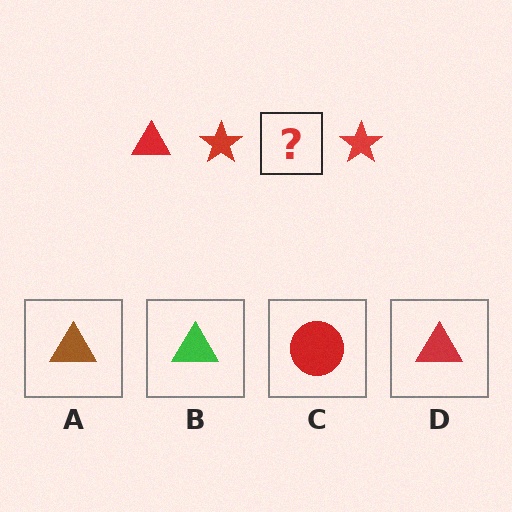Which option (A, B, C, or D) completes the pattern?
D.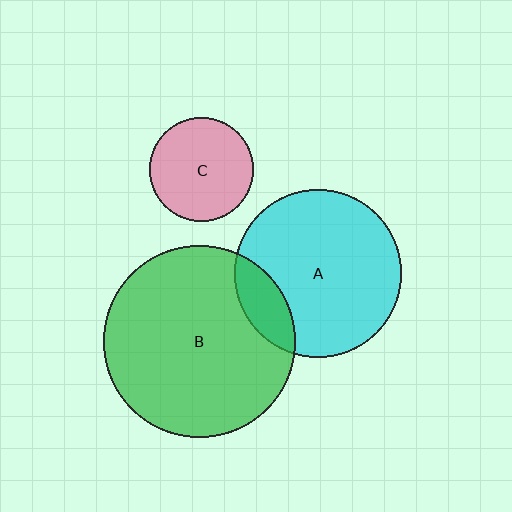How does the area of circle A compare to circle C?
Approximately 2.6 times.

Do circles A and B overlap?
Yes.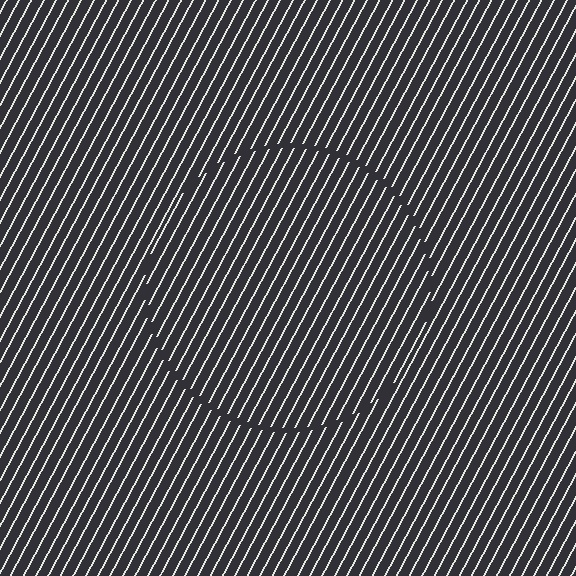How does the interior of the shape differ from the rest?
The interior of the shape contains the same grating, shifted by half a period — the contour is defined by the phase discontinuity where line-ends from the inner and outer gratings abut.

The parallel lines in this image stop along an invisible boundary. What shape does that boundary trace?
An illusory circle. The interior of the shape contains the same grating, shifted by half a period — the contour is defined by the phase discontinuity where line-ends from the inner and outer gratings abut.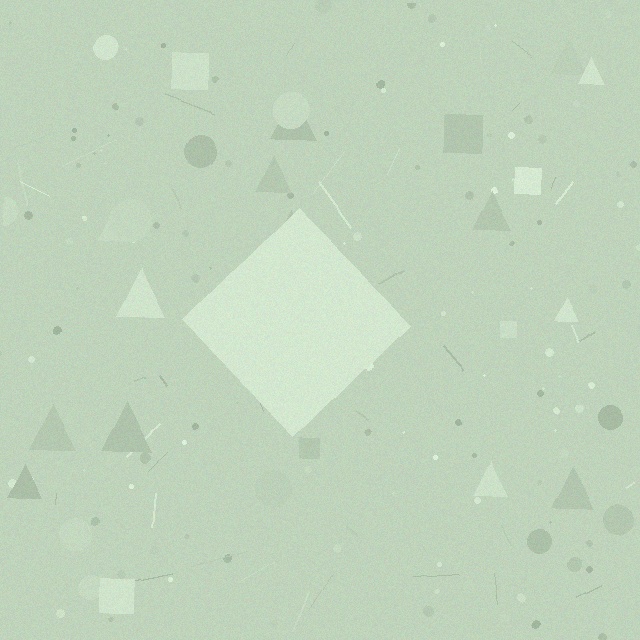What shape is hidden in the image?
A diamond is hidden in the image.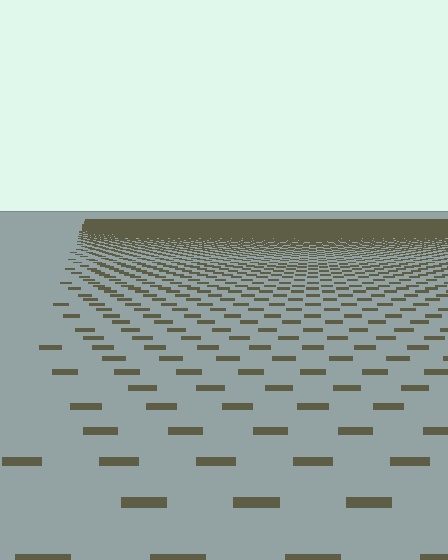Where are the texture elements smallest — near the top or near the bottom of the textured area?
Near the top.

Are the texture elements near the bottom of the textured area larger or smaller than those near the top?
Larger. Near the bottom, elements are closer to the viewer and appear at a bigger on-screen size.